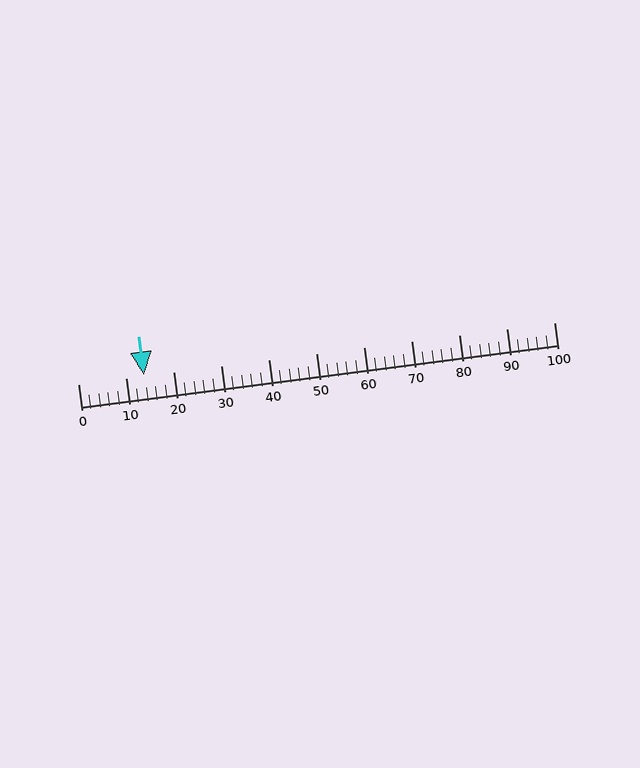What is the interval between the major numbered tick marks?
The major tick marks are spaced 10 units apart.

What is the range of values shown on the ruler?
The ruler shows values from 0 to 100.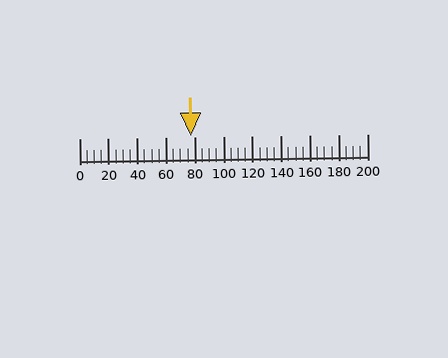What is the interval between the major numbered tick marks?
The major tick marks are spaced 20 units apart.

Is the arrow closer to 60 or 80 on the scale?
The arrow is closer to 80.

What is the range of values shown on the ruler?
The ruler shows values from 0 to 200.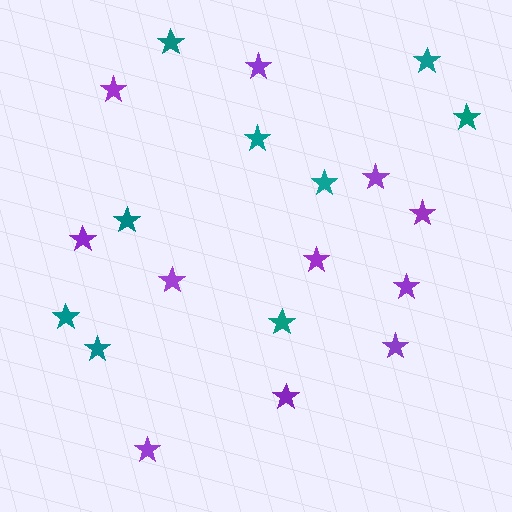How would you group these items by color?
There are 2 groups: one group of teal stars (9) and one group of purple stars (11).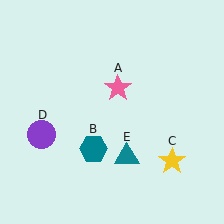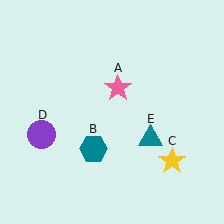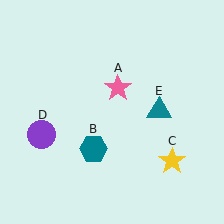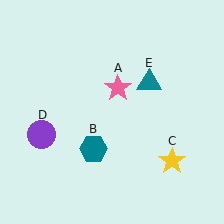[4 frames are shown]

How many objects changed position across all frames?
1 object changed position: teal triangle (object E).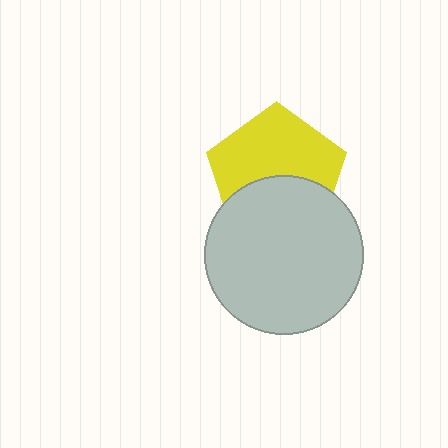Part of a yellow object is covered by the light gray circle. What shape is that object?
It is a pentagon.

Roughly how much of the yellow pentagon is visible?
About half of it is visible (roughly 58%).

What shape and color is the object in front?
The object in front is a light gray circle.